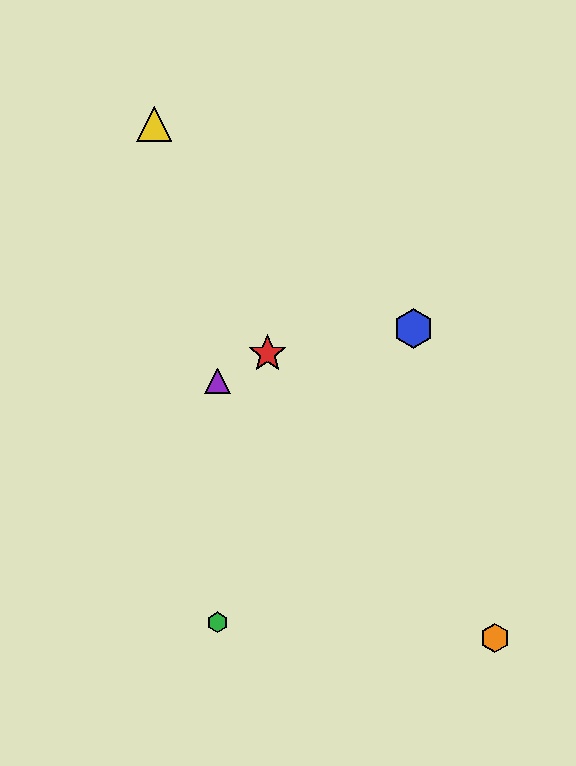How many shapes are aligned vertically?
2 shapes (the green hexagon, the purple triangle) are aligned vertically.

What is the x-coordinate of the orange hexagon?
The orange hexagon is at x≈495.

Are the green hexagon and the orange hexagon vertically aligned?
No, the green hexagon is at x≈218 and the orange hexagon is at x≈495.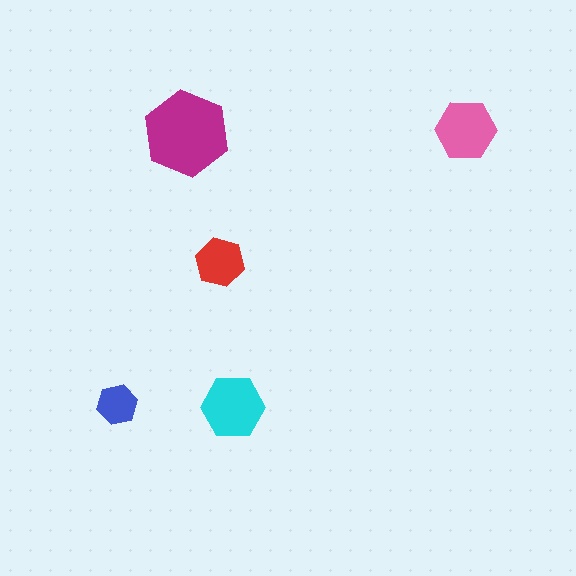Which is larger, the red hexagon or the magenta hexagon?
The magenta one.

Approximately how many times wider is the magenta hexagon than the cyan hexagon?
About 1.5 times wider.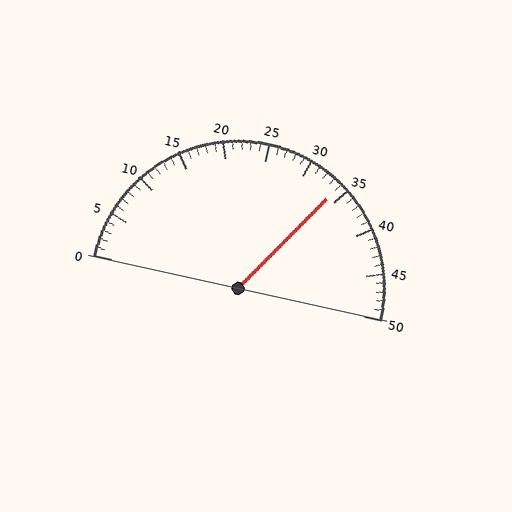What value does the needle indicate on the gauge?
The needle indicates approximately 34.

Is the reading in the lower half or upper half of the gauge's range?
The reading is in the upper half of the range (0 to 50).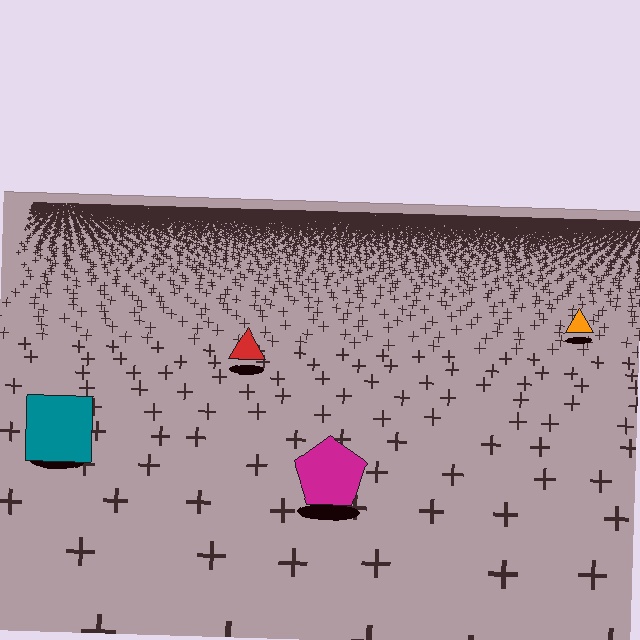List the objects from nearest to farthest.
From nearest to farthest: the magenta pentagon, the teal square, the red triangle, the orange triangle.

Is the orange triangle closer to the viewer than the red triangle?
No. The red triangle is closer — you can tell from the texture gradient: the ground texture is coarser near it.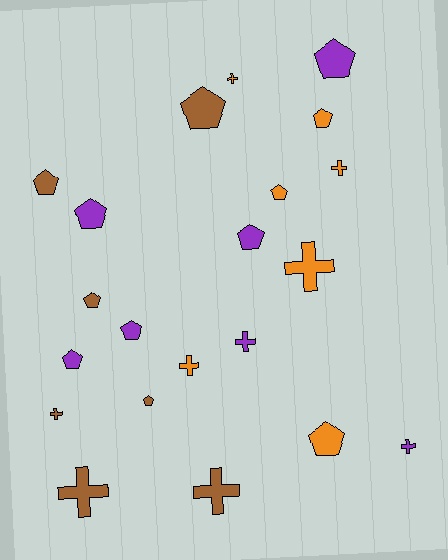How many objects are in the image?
There are 21 objects.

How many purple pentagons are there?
There are 5 purple pentagons.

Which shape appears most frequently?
Pentagon, with 12 objects.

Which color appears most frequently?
Brown, with 7 objects.